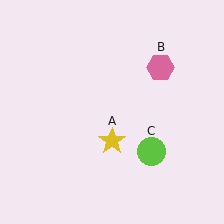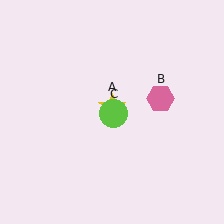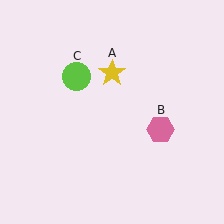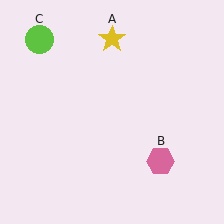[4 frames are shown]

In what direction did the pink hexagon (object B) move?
The pink hexagon (object B) moved down.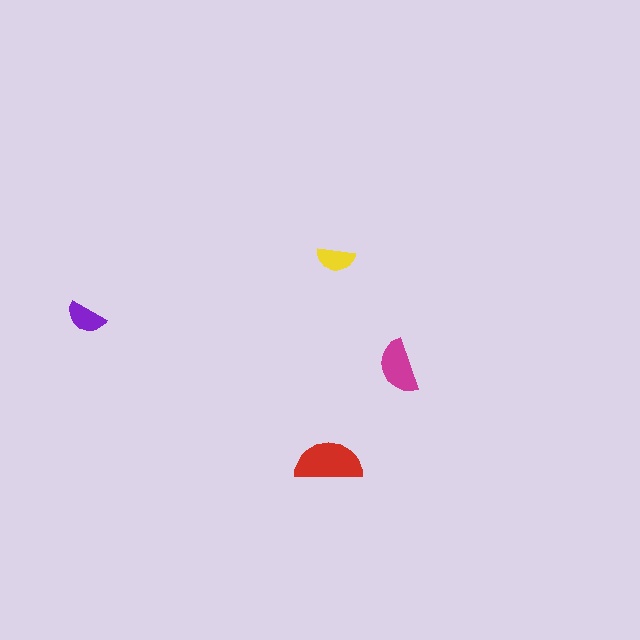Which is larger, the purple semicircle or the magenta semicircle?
The magenta one.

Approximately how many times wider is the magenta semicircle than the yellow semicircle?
About 1.5 times wider.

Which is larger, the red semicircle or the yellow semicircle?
The red one.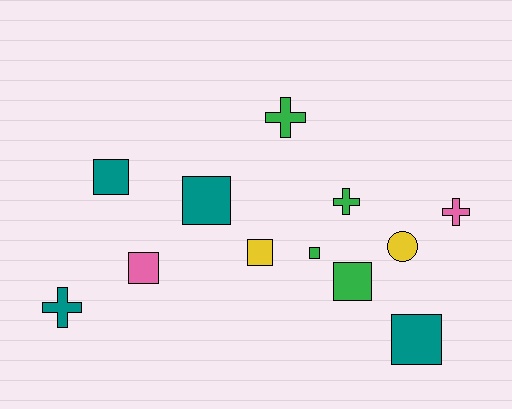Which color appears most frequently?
Teal, with 4 objects.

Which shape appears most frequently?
Square, with 7 objects.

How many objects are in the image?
There are 12 objects.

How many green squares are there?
There are 2 green squares.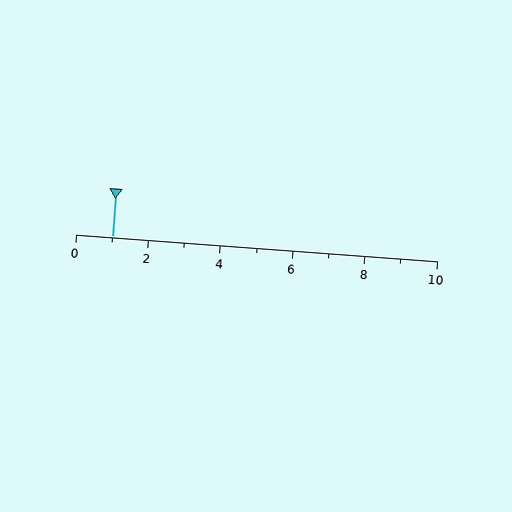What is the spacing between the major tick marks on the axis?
The major ticks are spaced 2 apart.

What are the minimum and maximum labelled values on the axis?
The axis runs from 0 to 10.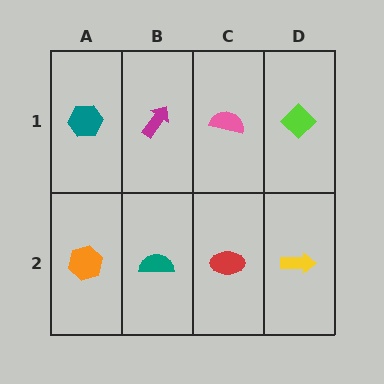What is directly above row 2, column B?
A magenta arrow.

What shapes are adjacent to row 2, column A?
A teal hexagon (row 1, column A), a teal semicircle (row 2, column B).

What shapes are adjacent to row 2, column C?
A pink semicircle (row 1, column C), a teal semicircle (row 2, column B), a yellow arrow (row 2, column D).